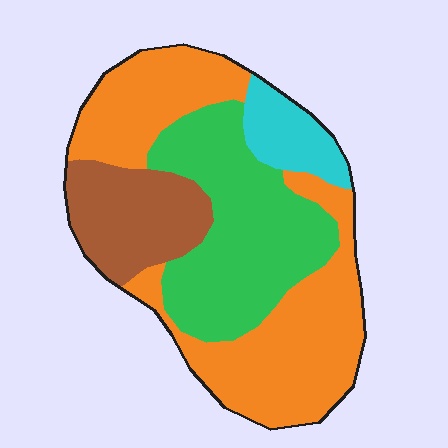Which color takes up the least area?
Cyan, at roughly 10%.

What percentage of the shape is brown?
Brown covers around 15% of the shape.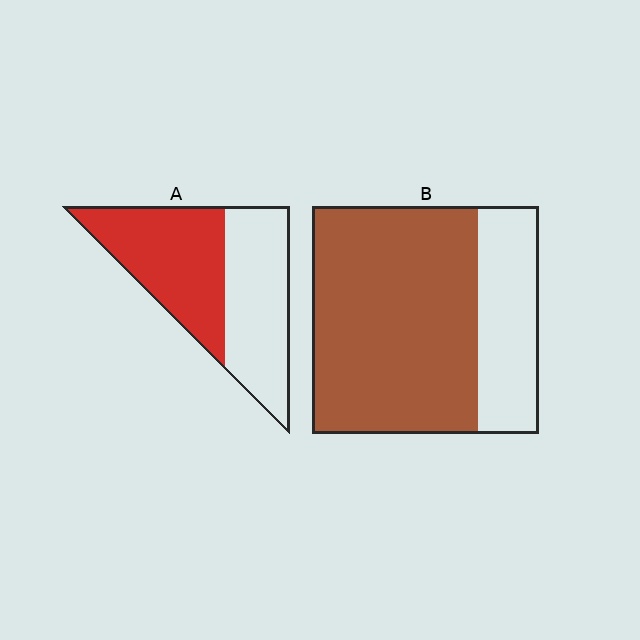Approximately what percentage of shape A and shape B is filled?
A is approximately 50% and B is approximately 75%.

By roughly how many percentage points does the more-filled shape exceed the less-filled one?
By roughly 20 percentage points (B over A).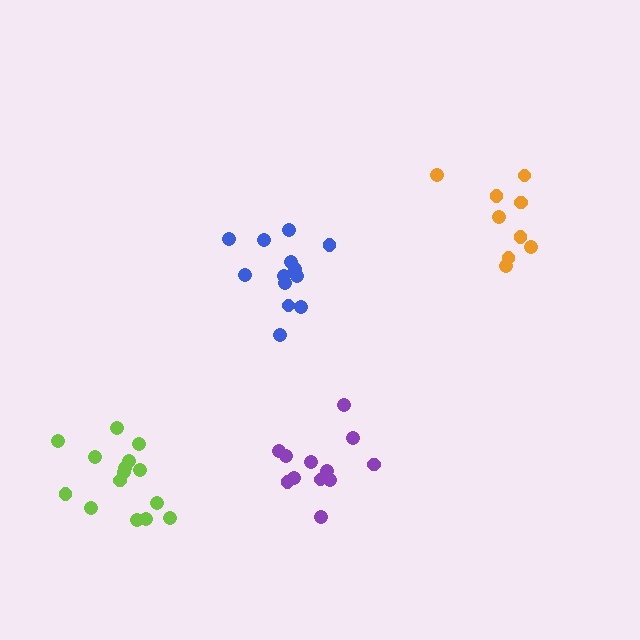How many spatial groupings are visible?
There are 4 spatial groupings.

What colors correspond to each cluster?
The clusters are colored: lime, purple, orange, blue.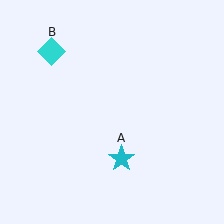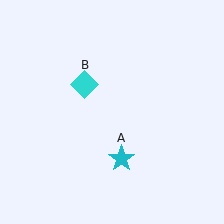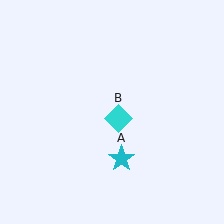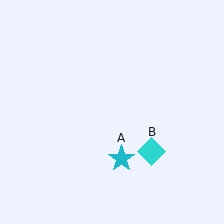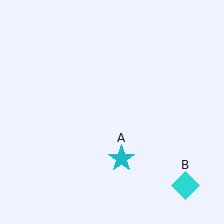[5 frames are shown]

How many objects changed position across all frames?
1 object changed position: cyan diamond (object B).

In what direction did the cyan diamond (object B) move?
The cyan diamond (object B) moved down and to the right.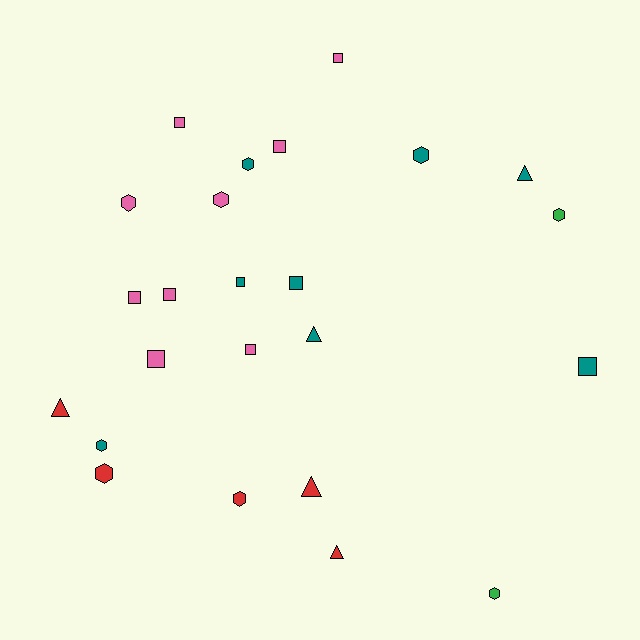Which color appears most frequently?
Pink, with 9 objects.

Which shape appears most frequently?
Square, with 10 objects.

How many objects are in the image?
There are 24 objects.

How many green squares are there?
There are no green squares.